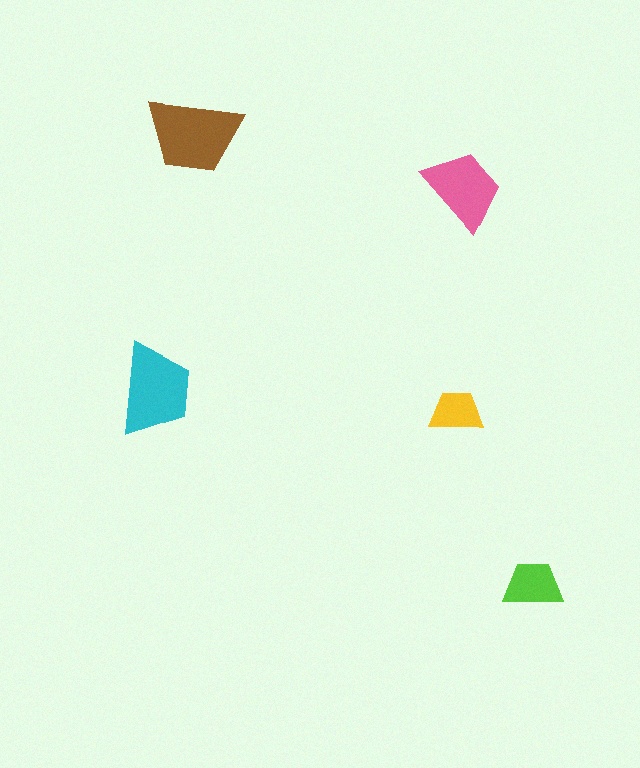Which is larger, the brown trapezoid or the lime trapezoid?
The brown one.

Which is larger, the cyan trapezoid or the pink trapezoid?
The cyan one.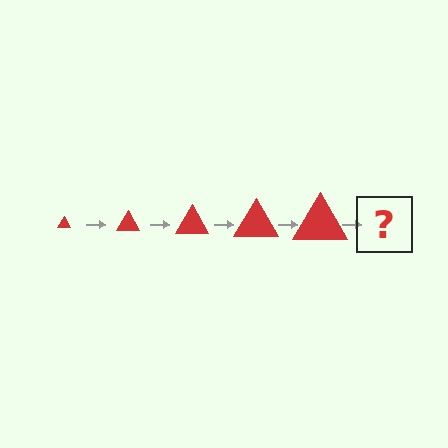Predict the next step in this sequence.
The next step is a red triangle, larger than the previous one.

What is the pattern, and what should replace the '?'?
The pattern is that the triangle gets progressively larger each step. The '?' should be a red triangle, larger than the previous one.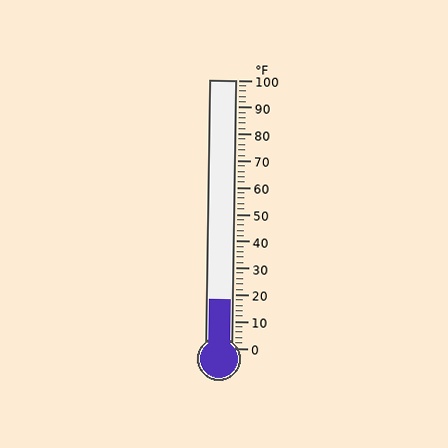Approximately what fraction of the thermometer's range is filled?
The thermometer is filled to approximately 20% of its range.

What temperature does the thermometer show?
The thermometer shows approximately 18°F.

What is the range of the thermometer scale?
The thermometer scale ranges from 0°F to 100°F.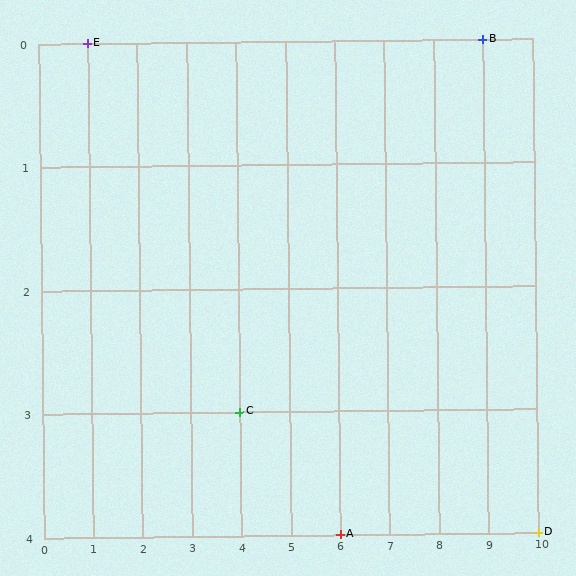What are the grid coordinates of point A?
Point A is at grid coordinates (6, 4).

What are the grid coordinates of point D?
Point D is at grid coordinates (10, 4).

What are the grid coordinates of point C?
Point C is at grid coordinates (4, 3).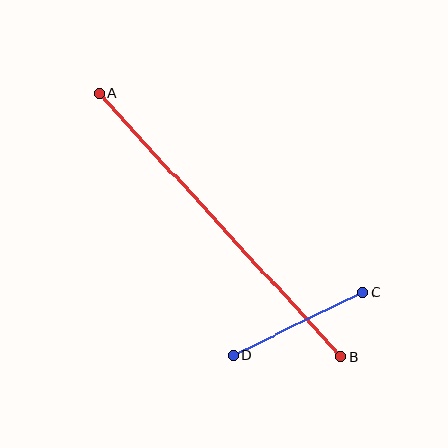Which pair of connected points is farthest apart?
Points A and B are farthest apart.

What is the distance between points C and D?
The distance is approximately 144 pixels.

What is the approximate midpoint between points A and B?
The midpoint is at approximately (220, 225) pixels.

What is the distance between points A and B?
The distance is approximately 358 pixels.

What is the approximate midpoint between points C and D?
The midpoint is at approximately (298, 324) pixels.